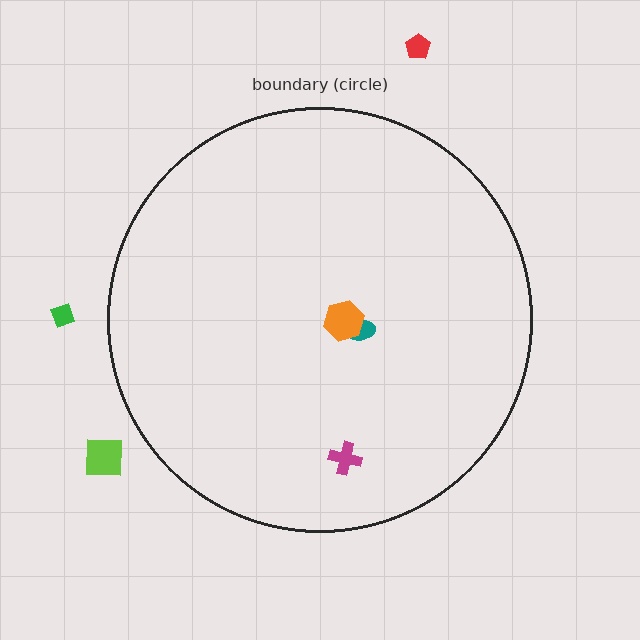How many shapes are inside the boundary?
3 inside, 3 outside.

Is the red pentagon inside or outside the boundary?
Outside.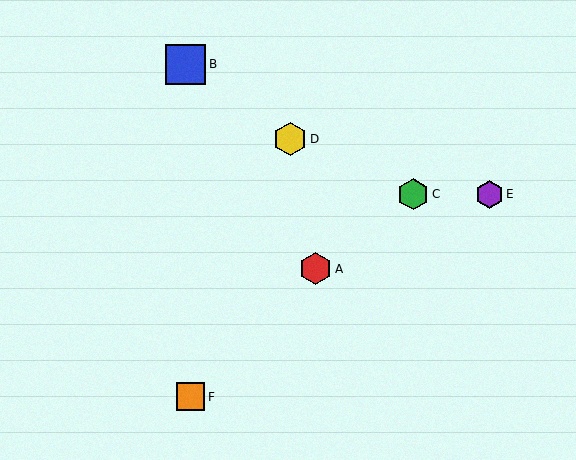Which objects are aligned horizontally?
Objects C, E are aligned horizontally.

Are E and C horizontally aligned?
Yes, both are at y≈194.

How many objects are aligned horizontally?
2 objects (C, E) are aligned horizontally.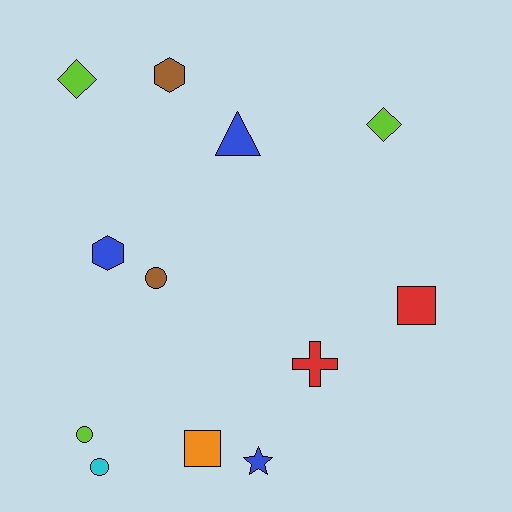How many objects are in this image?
There are 12 objects.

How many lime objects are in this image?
There are 3 lime objects.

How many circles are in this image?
There are 3 circles.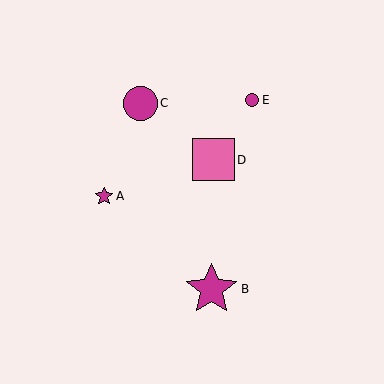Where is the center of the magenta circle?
The center of the magenta circle is at (252, 100).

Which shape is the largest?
The magenta star (labeled B) is the largest.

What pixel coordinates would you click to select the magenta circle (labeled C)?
Click at (140, 103) to select the magenta circle C.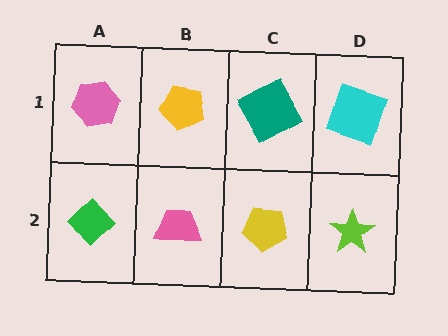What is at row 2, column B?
A pink trapezoid.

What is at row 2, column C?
A yellow pentagon.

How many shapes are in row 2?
4 shapes.